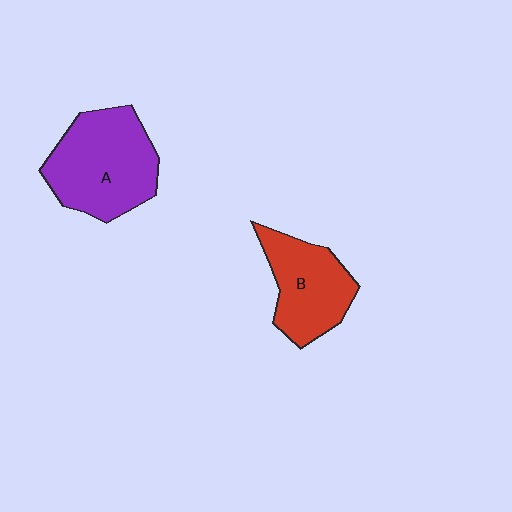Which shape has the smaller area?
Shape B (red).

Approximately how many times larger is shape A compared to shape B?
Approximately 1.3 times.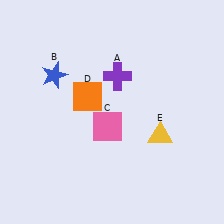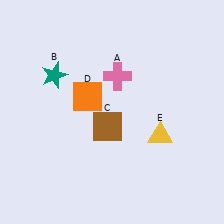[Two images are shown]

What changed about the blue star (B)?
In Image 1, B is blue. In Image 2, it changed to teal.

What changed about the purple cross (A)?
In Image 1, A is purple. In Image 2, it changed to pink.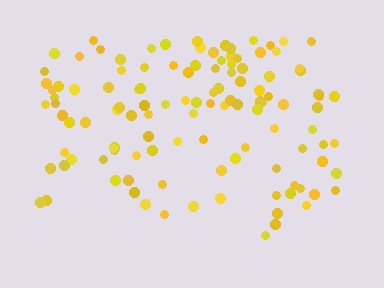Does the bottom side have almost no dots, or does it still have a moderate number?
Still a moderate number, just noticeably fewer than the top.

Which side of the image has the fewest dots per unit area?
The bottom.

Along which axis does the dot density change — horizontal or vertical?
Vertical.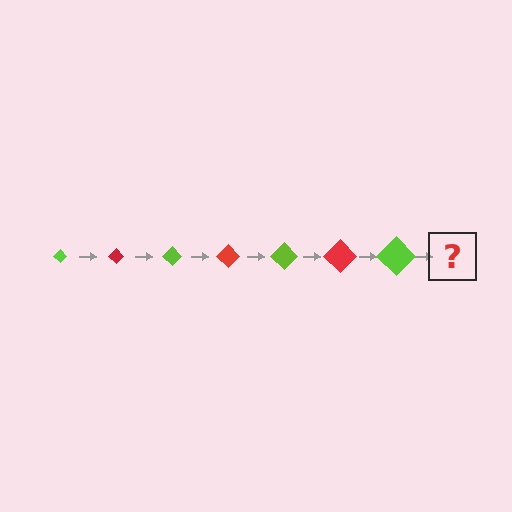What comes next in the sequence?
The next element should be a red diamond, larger than the previous one.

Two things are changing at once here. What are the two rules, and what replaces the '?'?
The two rules are that the diamond grows larger each step and the color cycles through lime and red. The '?' should be a red diamond, larger than the previous one.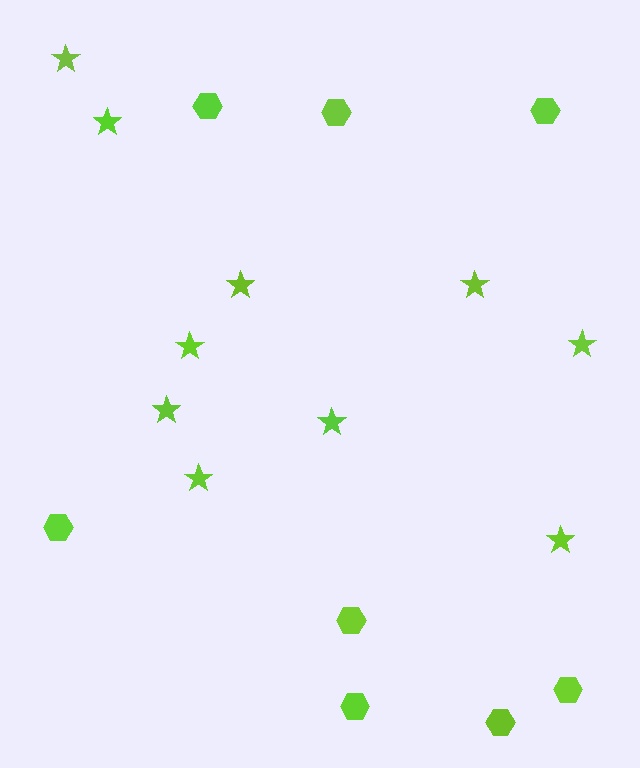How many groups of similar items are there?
There are 2 groups: one group of stars (10) and one group of hexagons (8).